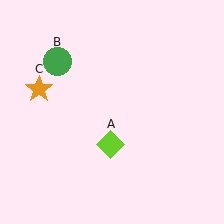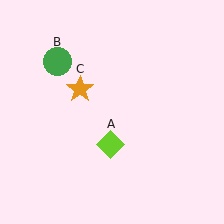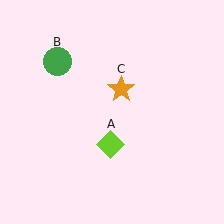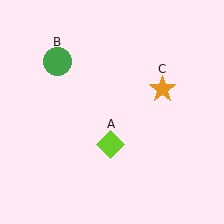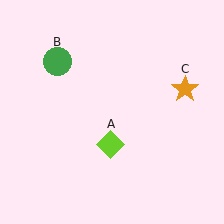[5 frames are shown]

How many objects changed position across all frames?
1 object changed position: orange star (object C).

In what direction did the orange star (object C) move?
The orange star (object C) moved right.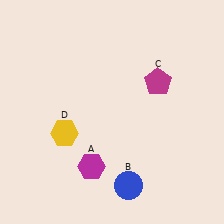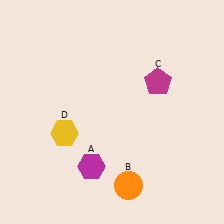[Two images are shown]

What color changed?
The circle (B) changed from blue in Image 1 to orange in Image 2.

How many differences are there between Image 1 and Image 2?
There is 1 difference between the two images.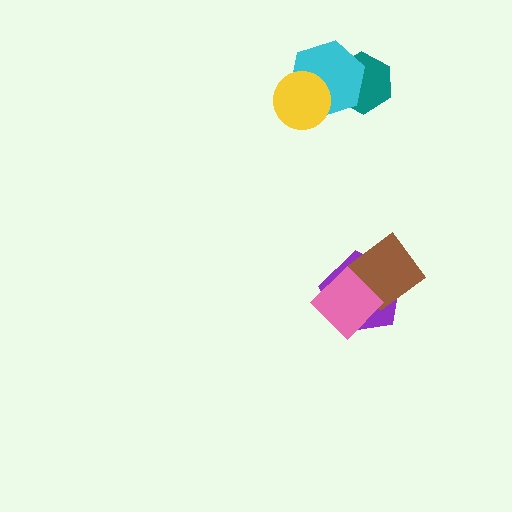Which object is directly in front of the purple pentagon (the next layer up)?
The brown diamond is directly in front of the purple pentagon.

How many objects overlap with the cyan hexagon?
2 objects overlap with the cyan hexagon.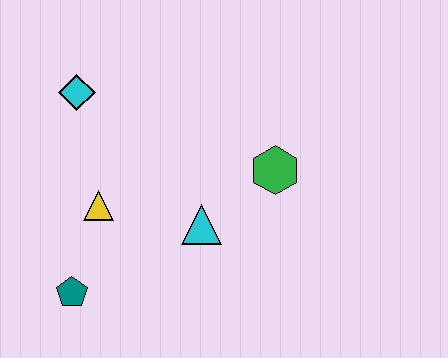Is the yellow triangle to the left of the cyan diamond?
No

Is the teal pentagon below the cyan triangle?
Yes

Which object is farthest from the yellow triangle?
The green hexagon is farthest from the yellow triangle.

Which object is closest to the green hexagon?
The cyan triangle is closest to the green hexagon.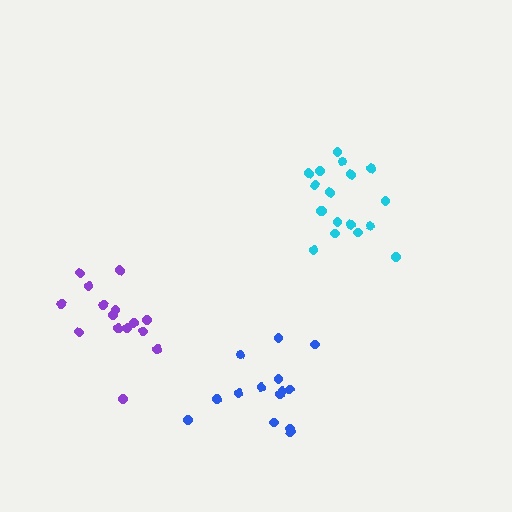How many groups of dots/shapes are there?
There are 3 groups.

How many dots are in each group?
Group 1: 18 dots, Group 2: 15 dots, Group 3: 14 dots (47 total).